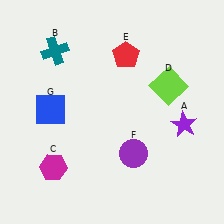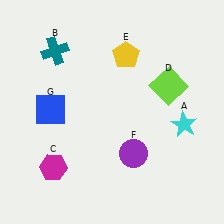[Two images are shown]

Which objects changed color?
A changed from purple to cyan. E changed from red to yellow.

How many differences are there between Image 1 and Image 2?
There are 2 differences between the two images.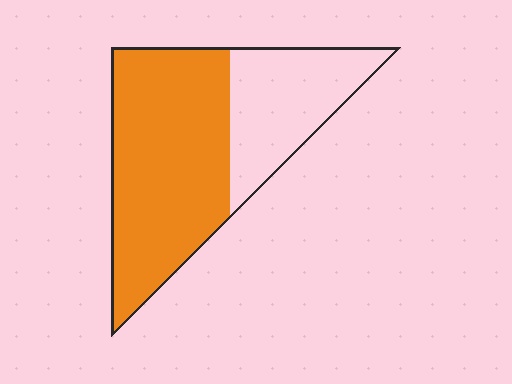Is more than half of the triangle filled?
Yes.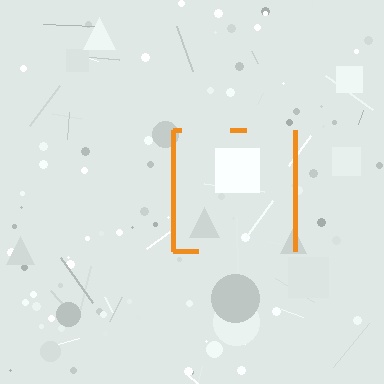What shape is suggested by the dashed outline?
The dashed outline suggests a square.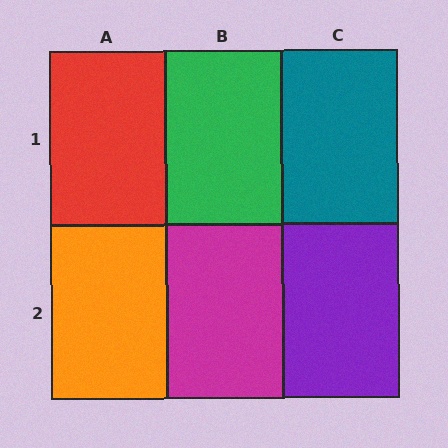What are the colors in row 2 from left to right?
Orange, magenta, purple.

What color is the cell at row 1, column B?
Green.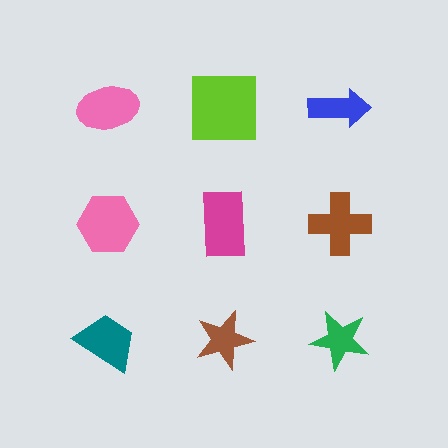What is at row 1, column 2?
A lime square.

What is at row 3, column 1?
A teal trapezoid.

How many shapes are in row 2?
3 shapes.